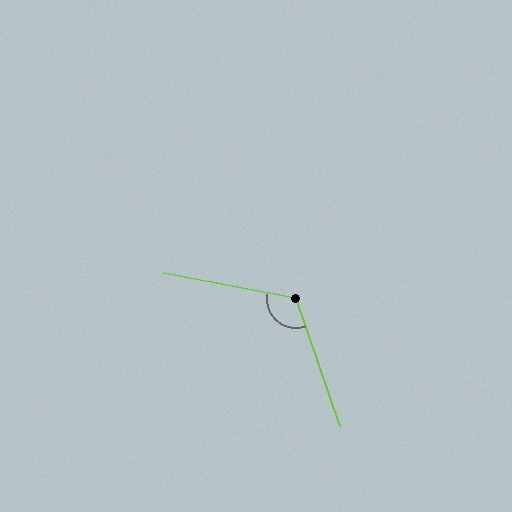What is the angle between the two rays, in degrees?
Approximately 120 degrees.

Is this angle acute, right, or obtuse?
It is obtuse.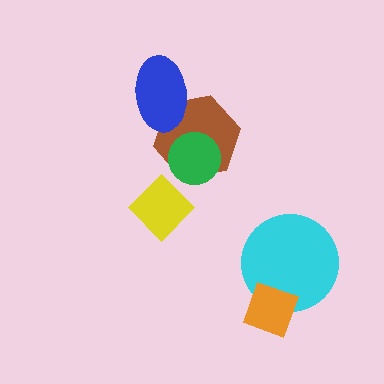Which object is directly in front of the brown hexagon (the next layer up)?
The green circle is directly in front of the brown hexagon.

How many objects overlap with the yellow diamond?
0 objects overlap with the yellow diamond.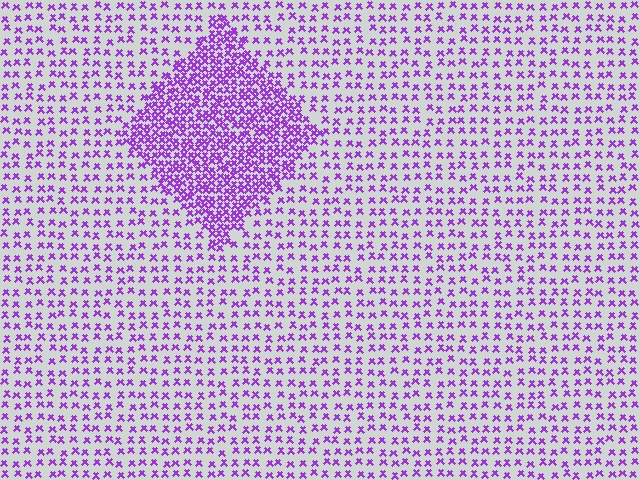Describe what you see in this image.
The image contains small purple elements arranged at two different densities. A diamond-shaped region is visible where the elements are more densely packed than the surrounding area.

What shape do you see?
I see a diamond.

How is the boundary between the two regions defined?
The boundary is defined by a change in element density (approximately 2.5x ratio). All elements are the same color, size, and shape.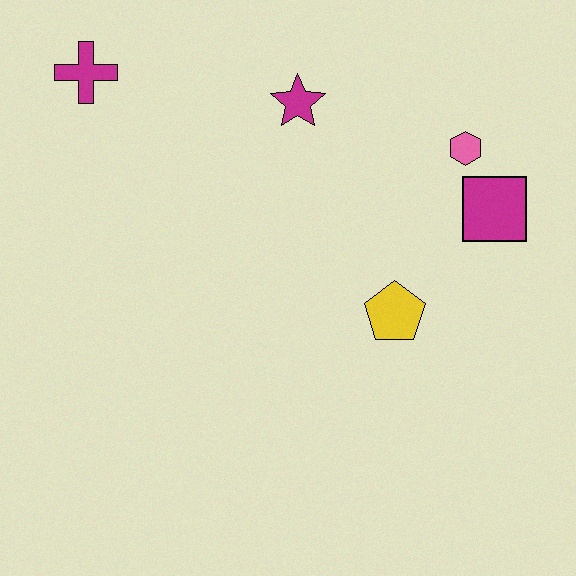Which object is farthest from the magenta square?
The magenta cross is farthest from the magenta square.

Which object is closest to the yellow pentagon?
The magenta square is closest to the yellow pentagon.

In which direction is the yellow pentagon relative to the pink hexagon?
The yellow pentagon is below the pink hexagon.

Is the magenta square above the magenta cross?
No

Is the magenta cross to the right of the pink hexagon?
No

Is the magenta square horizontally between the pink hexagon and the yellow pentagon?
No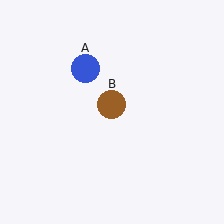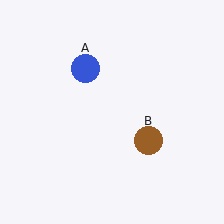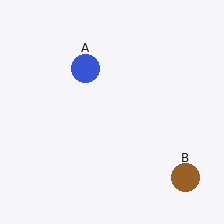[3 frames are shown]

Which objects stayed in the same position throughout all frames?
Blue circle (object A) remained stationary.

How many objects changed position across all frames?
1 object changed position: brown circle (object B).